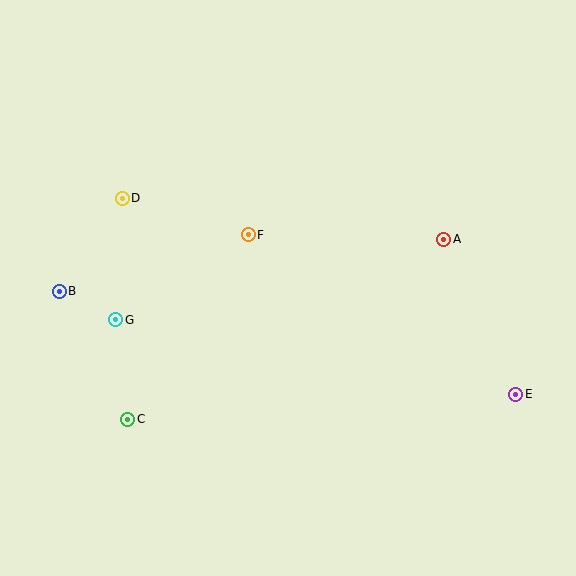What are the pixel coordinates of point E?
Point E is at (516, 394).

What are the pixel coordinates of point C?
Point C is at (128, 419).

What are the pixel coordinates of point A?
Point A is at (444, 239).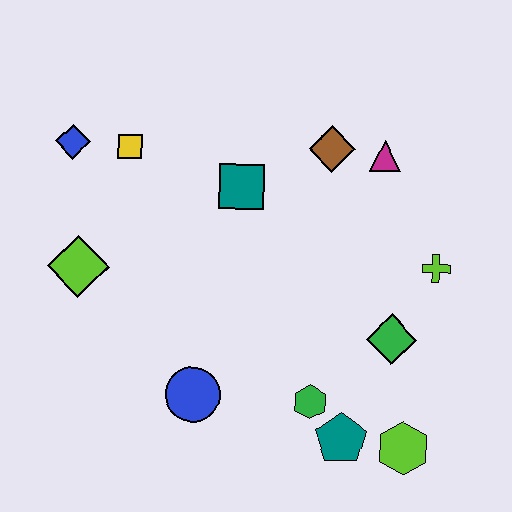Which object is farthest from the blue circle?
The magenta triangle is farthest from the blue circle.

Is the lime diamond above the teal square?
No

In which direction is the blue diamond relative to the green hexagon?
The blue diamond is above the green hexagon.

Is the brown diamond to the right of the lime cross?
No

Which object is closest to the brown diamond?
The magenta triangle is closest to the brown diamond.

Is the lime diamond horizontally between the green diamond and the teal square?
No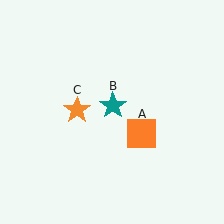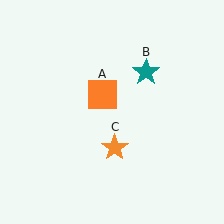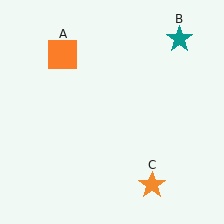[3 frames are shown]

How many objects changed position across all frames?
3 objects changed position: orange square (object A), teal star (object B), orange star (object C).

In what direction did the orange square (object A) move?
The orange square (object A) moved up and to the left.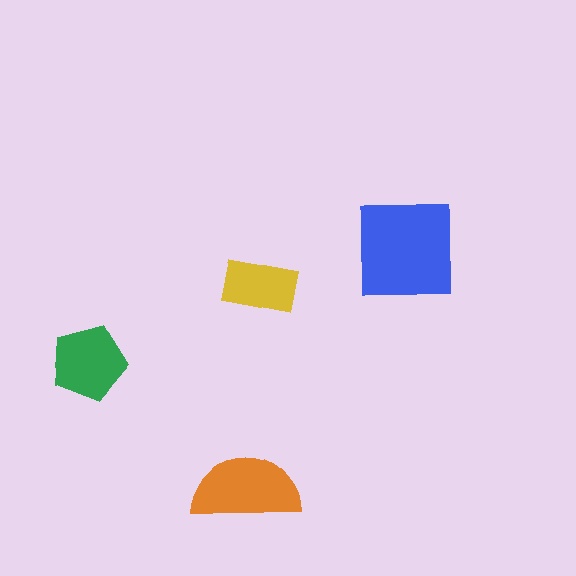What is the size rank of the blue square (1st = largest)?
1st.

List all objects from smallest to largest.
The yellow rectangle, the green pentagon, the orange semicircle, the blue square.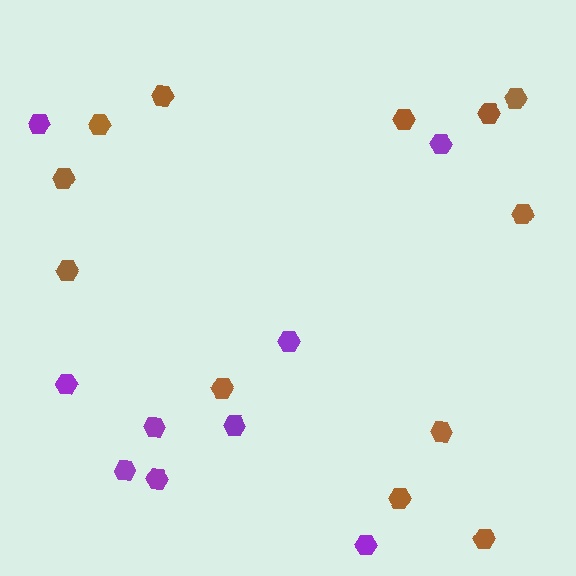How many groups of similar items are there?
There are 2 groups: one group of purple hexagons (9) and one group of brown hexagons (12).